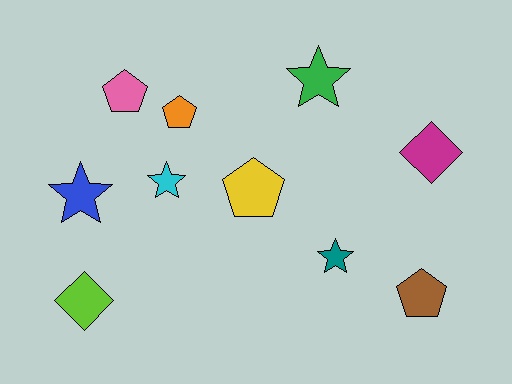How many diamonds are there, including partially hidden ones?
There are 2 diamonds.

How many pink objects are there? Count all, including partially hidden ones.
There is 1 pink object.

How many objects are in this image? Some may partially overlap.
There are 10 objects.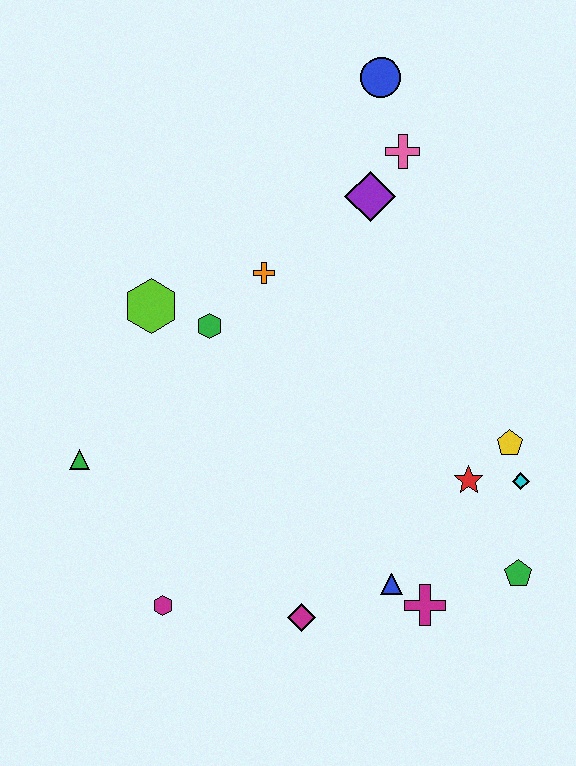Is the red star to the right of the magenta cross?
Yes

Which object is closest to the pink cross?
The purple diamond is closest to the pink cross.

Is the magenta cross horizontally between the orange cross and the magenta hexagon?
No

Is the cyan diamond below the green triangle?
Yes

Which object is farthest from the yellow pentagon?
The green triangle is farthest from the yellow pentagon.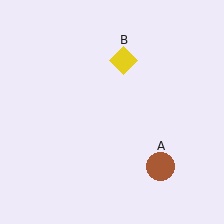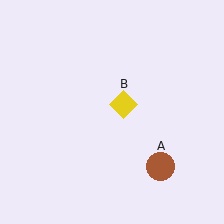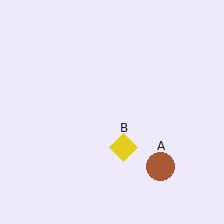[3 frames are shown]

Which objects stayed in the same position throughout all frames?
Brown circle (object A) remained stationary.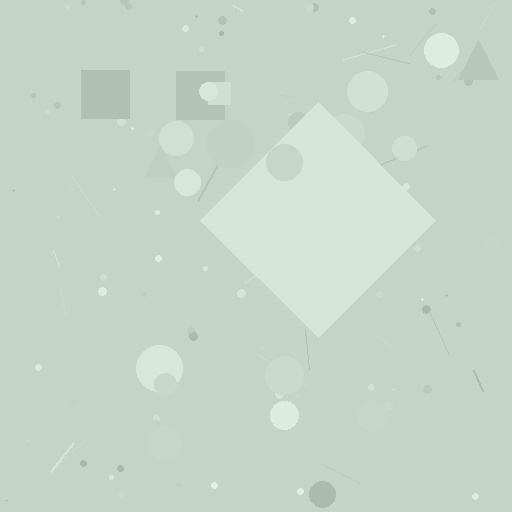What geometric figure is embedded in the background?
A diamond is embedded in the background.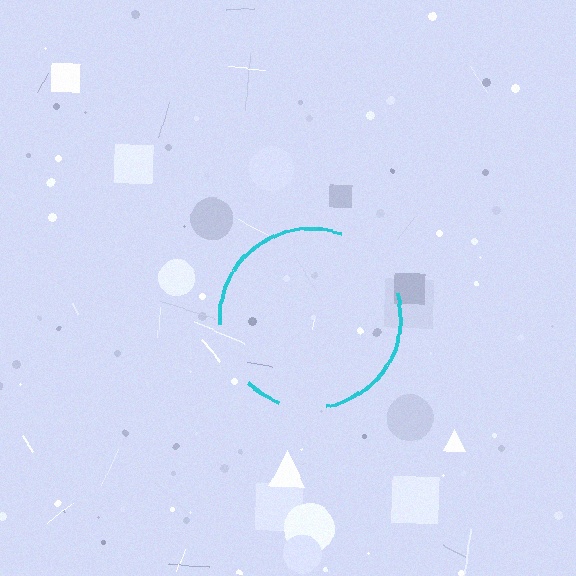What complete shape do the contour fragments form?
The contour fragments form a circle.